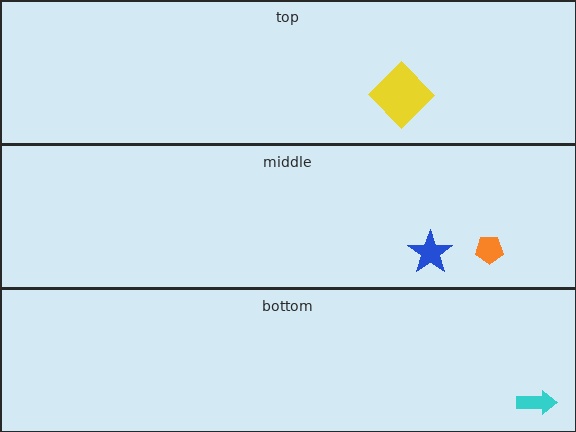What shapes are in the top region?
The yellow diamond.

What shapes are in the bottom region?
The cyan arrow.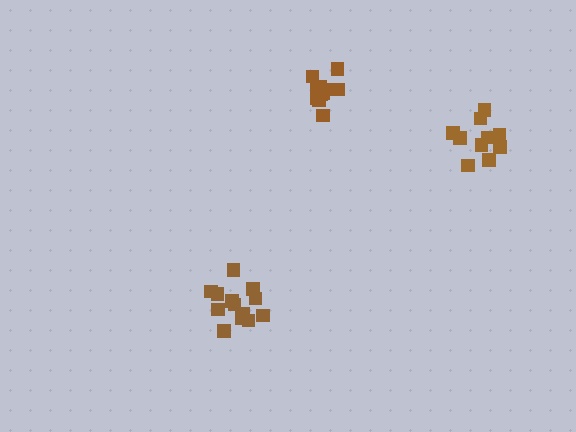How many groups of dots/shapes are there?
There are 3 groups.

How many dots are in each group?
Group 1: 13 dots, Group 2: 10 dots, Group 3: 11 dots (34 total).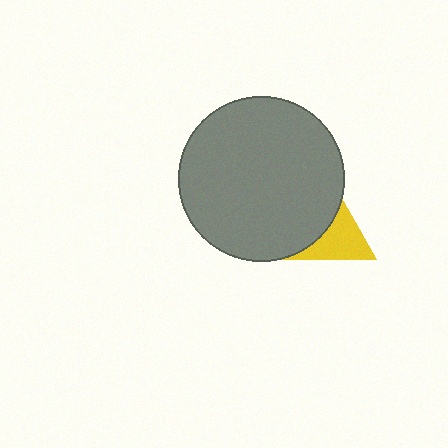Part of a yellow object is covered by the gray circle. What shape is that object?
It is a triangle.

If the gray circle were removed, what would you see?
You would see the complete yellow triangle.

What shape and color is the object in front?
The object in front is a gray circle.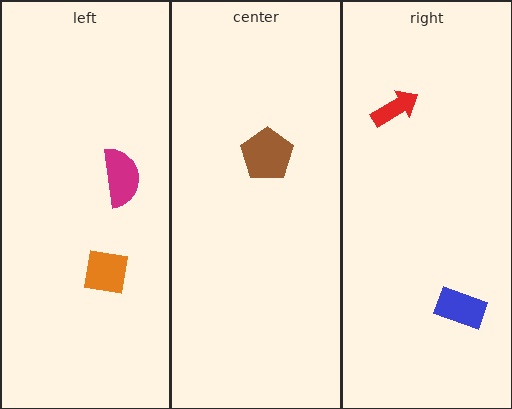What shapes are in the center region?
The brown pentagon.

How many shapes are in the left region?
2.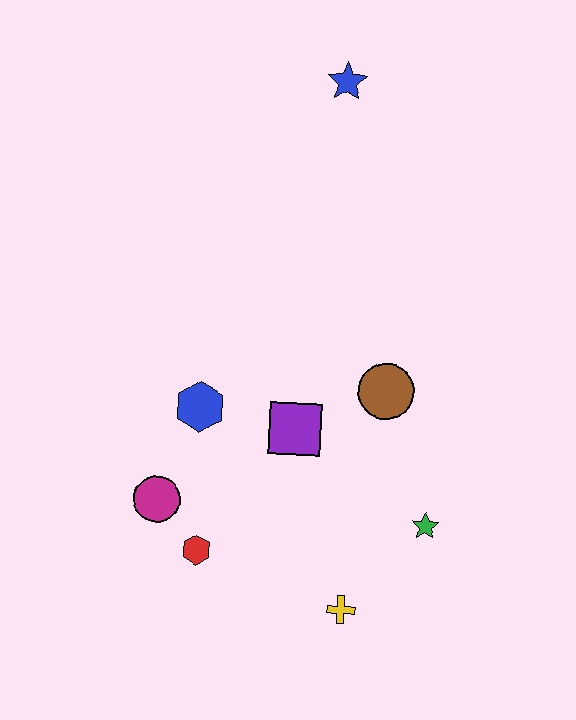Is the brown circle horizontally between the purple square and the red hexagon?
No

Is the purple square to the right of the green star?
No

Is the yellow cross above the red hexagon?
No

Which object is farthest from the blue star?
The yellow cross is farthest from the blue star.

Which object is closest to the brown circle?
The purple square is closest to the brown circle.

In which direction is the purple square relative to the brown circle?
The purple square is to the left of the brown circle.